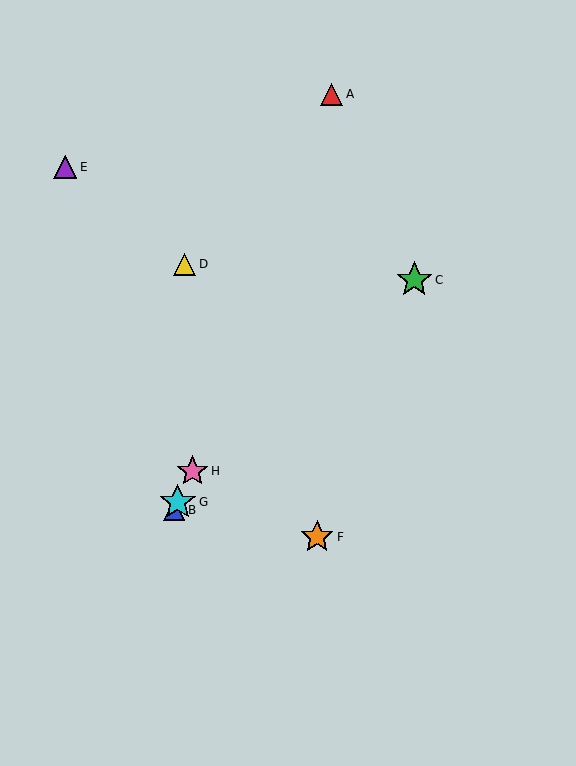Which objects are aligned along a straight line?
Objects B, G, H are aligned along a straight line.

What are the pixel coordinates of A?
Object A is at (332, 94).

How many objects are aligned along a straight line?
3 objects (B, G, H) are aligned along a straight line.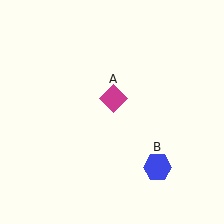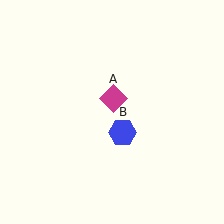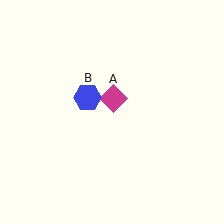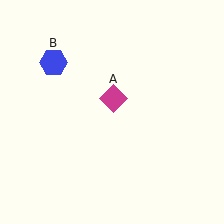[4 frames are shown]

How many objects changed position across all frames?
1 object changed position: blue hexagon (object B).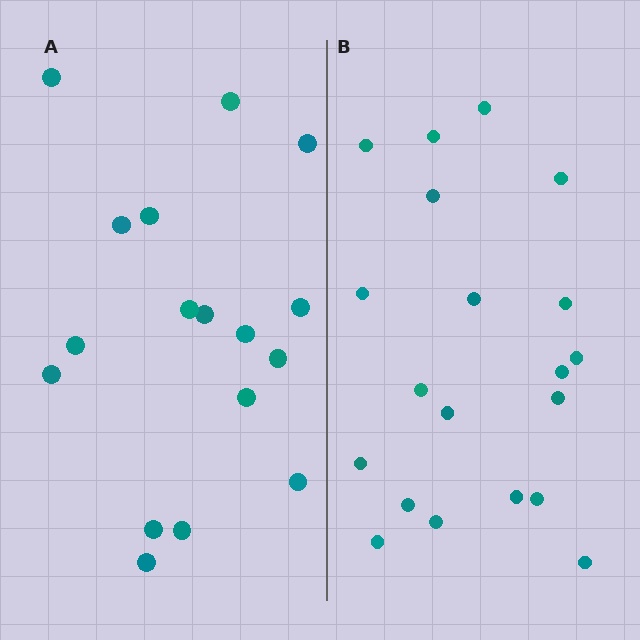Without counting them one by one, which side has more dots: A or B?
Region B (the right region) has more dots.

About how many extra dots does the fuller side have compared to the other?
Region B has just a few more — roughly 2 or 3 more dots than region A.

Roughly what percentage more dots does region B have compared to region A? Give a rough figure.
About 20% more.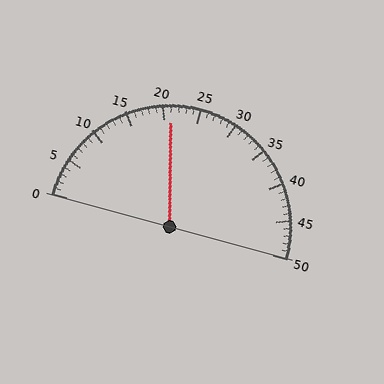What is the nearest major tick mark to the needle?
The nearest major tick mark is 20.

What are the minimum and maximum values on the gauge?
The gauge ranges from 0 to 50.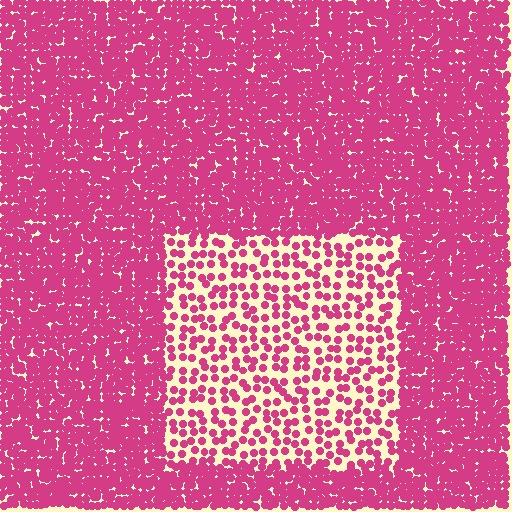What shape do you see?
I see a rectangle.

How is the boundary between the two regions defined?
The boundary is defined by a change in element density (approximately 2.7x ratio). All elements are the same color, size, and shape.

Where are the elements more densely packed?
The elements are more densely packed outside the rectangle boundary.